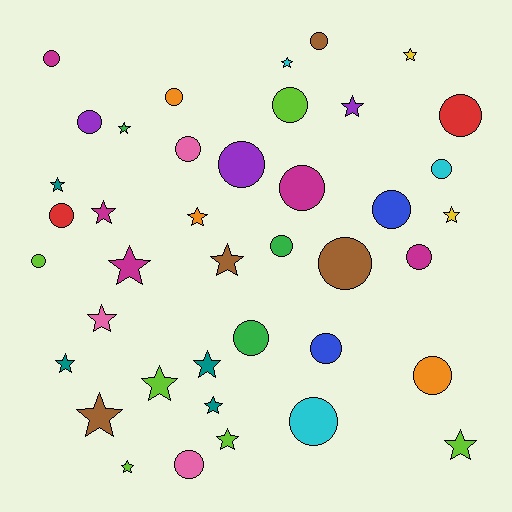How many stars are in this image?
There are 19 stars.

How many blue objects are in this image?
There are 2 blue objects.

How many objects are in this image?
There are 40 objects.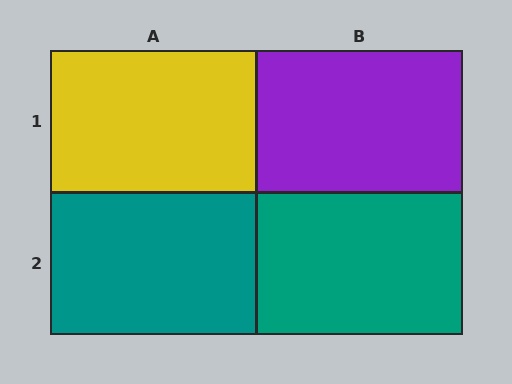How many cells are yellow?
1 cell is yellow.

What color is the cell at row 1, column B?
Purple.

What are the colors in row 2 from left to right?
Teal, teal.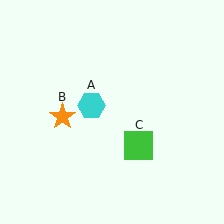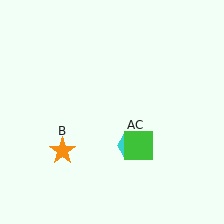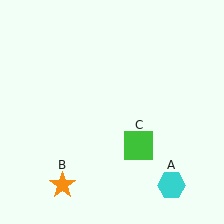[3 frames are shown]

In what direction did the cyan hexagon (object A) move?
The cyan hexagon (object A) moved down and to the right.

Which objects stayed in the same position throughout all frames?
Green square (object C) remained stationary.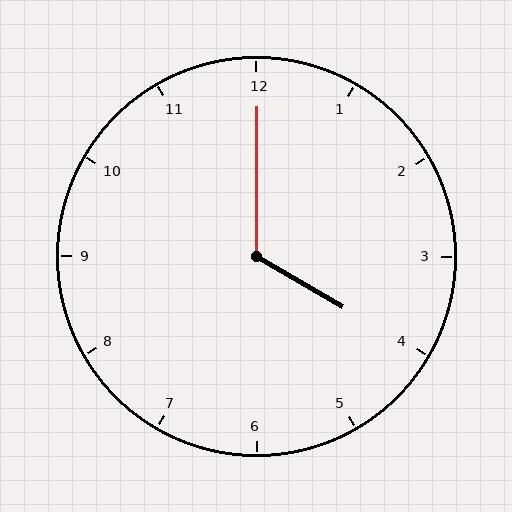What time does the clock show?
4:00.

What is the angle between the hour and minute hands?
Approximately 120 degrees.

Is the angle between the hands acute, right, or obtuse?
It is obtuse.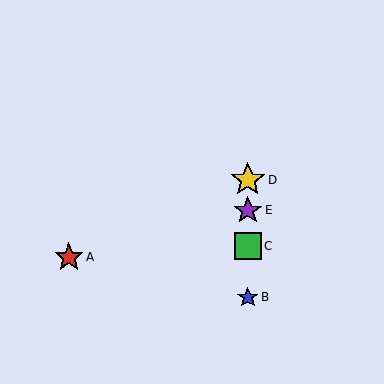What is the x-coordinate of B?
Object B is at x≈248.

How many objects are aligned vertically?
4 objects (B, C, D, E) are aligned vertically.